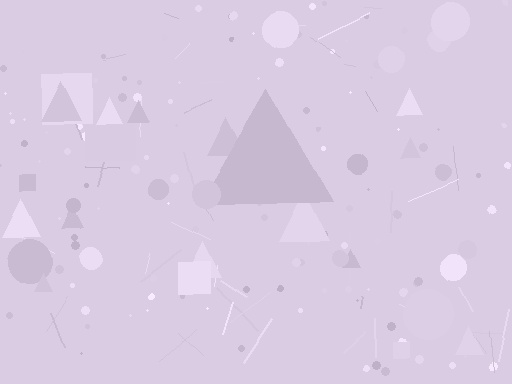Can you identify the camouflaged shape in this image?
The camouflaged shape is a triangle.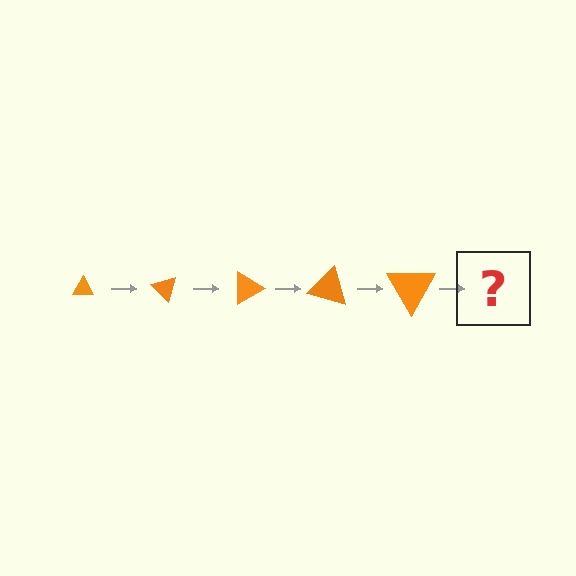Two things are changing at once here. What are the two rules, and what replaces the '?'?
The two rules are that the triangle grows larger each step and it rotates 45 degrees each step. The '?' should be a triangle, larger than the previous one and rotated 225 degrees from the start.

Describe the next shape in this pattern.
It should be a triangle, larger than the previous one and rotated 225 degrees from the start.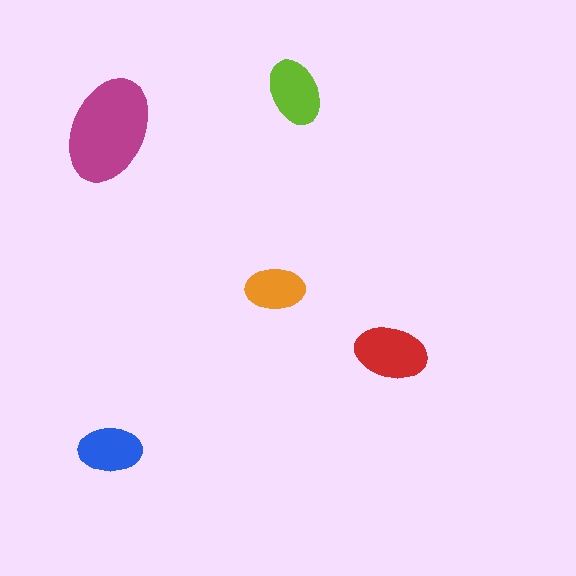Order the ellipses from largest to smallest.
the magenta one, the red one, the lime one, the blue one, the orange one.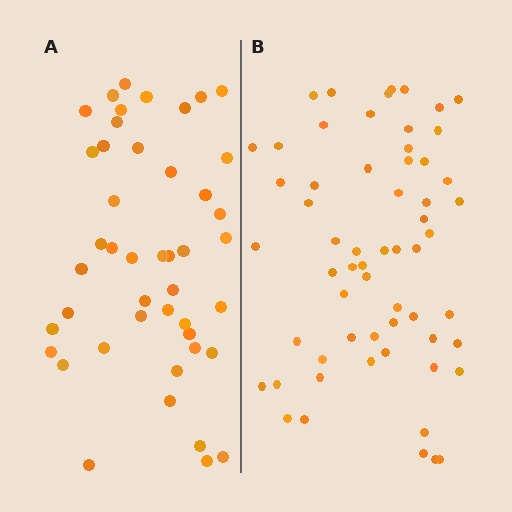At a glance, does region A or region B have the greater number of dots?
Region B (the right region) has more dots.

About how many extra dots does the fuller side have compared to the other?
Region B has approximately 15 more dots than region A.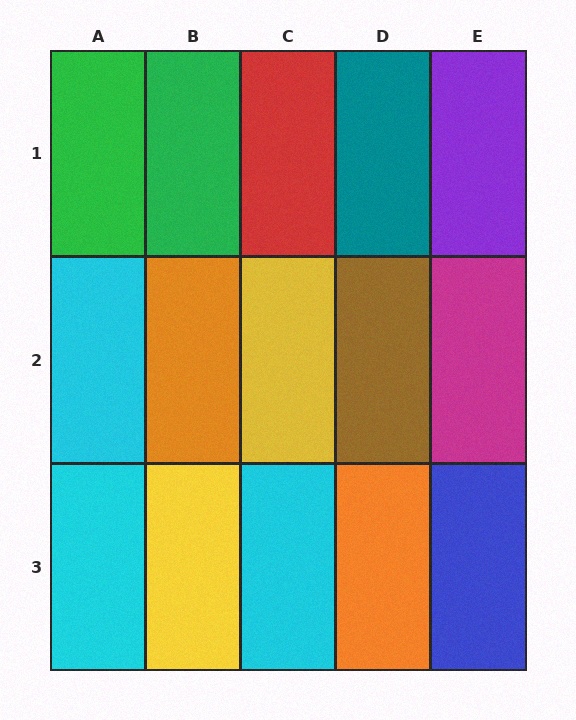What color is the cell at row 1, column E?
Purple.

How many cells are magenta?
1 cell is magenta.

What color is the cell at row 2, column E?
Magenta.